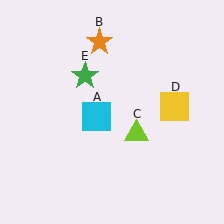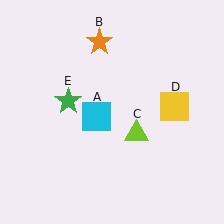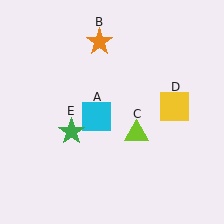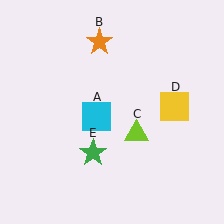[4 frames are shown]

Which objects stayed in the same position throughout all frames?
Cyan square (object A) and orange star (object B) and lime triangle (object C) and yellow square (object D) remained stationary.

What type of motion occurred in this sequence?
The green star (object E) rotated counterclockwise around the center of the scene.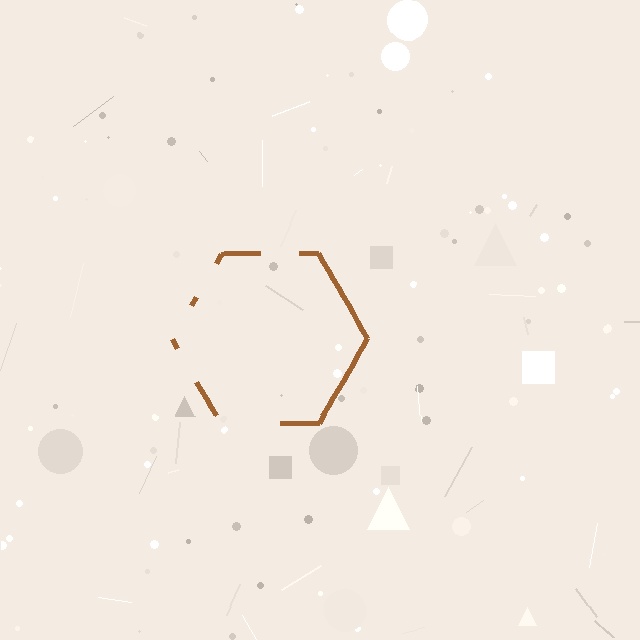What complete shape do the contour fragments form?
The contour fragments form a hexagon.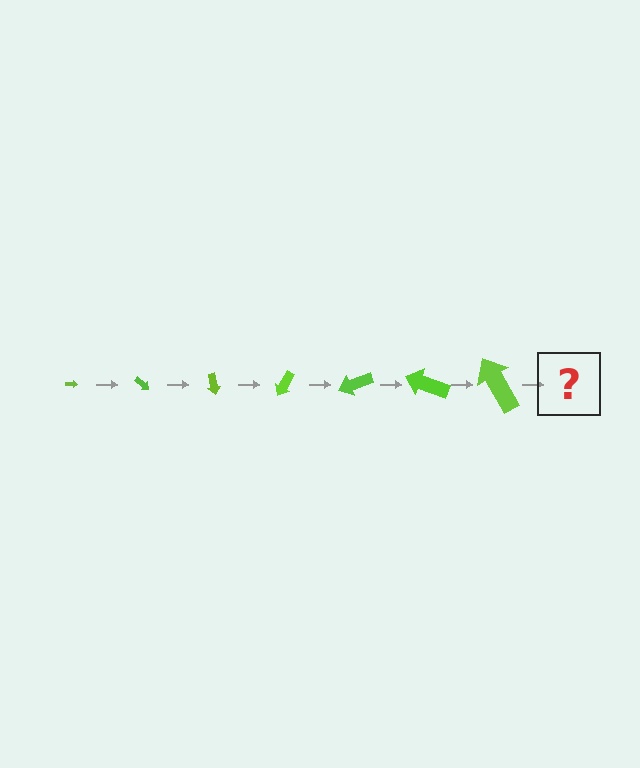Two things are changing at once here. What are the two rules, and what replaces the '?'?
The two rules are that the arrow grows larger each step and it rotates 40 degrees each step. The '?' should be an arrow, larger than the previous one and rotated 280 degrees from the start.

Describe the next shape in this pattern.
It should be an arrow, larger than the previous one and rotated 280 degrees from the start.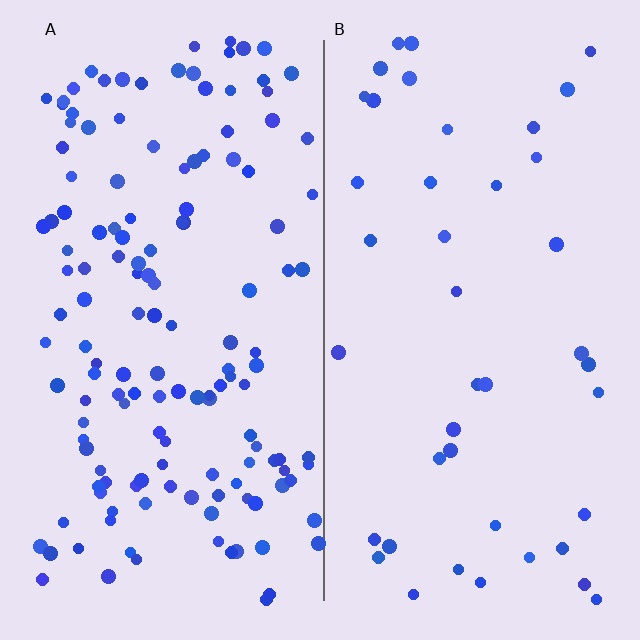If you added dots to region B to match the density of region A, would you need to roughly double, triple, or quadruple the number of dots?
Approximately triple.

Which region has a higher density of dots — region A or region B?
A (the left).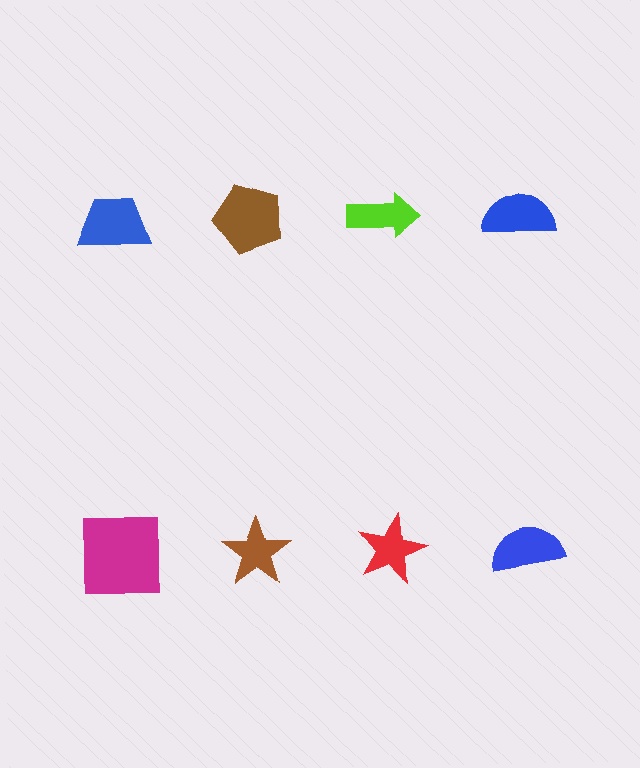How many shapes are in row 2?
4 shapes.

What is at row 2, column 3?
A red star.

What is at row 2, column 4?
A blue semicircle.